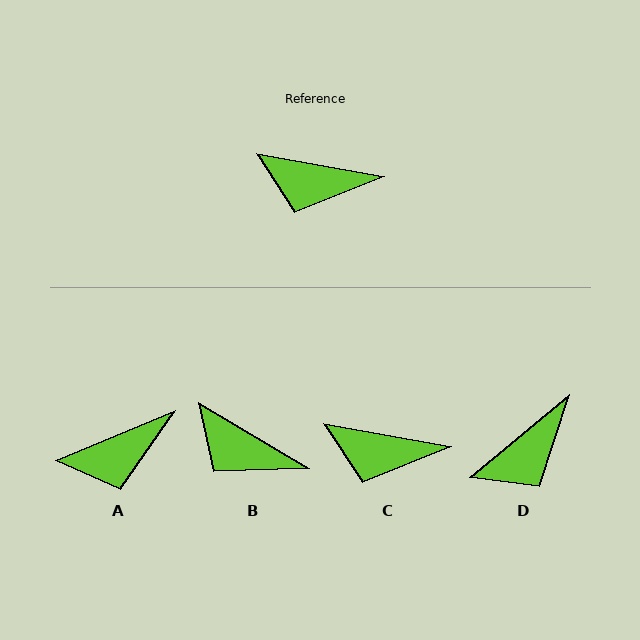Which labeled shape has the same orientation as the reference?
C.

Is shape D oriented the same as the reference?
No, it is off by about 50 degrees.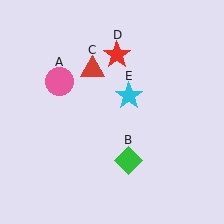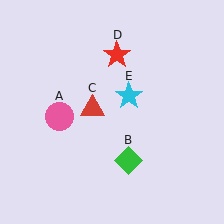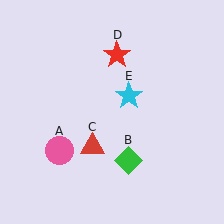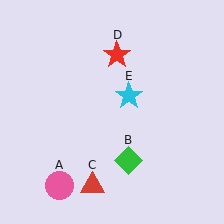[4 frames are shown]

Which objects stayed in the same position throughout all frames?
Green diamond (object B) and red star (object D) and cyan star (object E) remained stationary.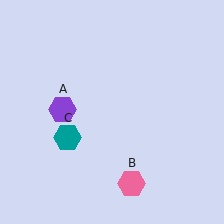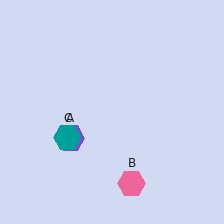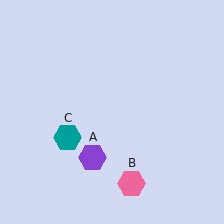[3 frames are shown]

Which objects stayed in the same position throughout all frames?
Pink hexagon (object B) and teal hexagon (object C) remained stationary.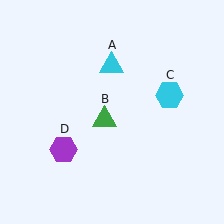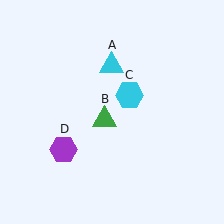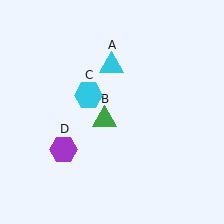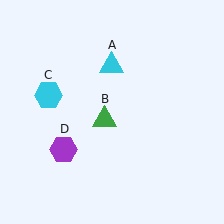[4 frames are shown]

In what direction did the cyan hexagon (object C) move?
The cyan hexagon (object C) moved left.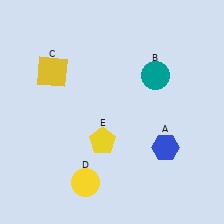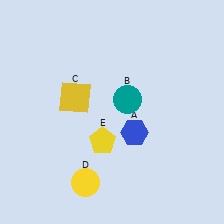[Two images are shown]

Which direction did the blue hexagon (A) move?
The blue hexagon (A) moved left.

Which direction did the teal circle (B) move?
The teal circle (B) moved left.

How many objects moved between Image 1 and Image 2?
3 objects moved between the two images.